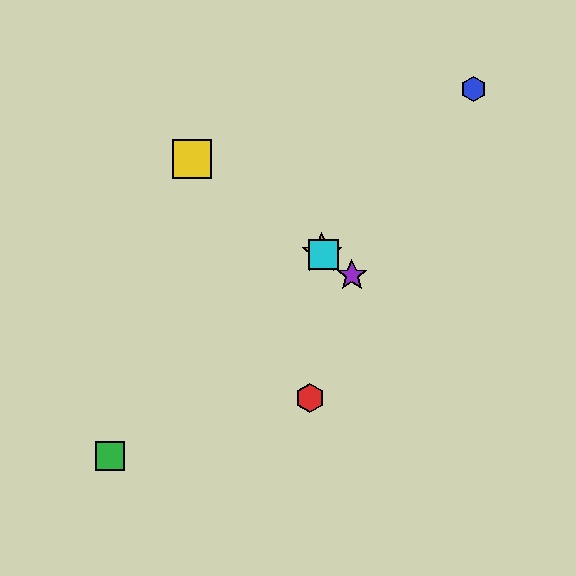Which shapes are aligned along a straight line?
The yellow square, the purple star, the orange star, the cyan square are aligned along a straight line.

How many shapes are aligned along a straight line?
4 shapes (the yellow square, the purple star, the orange star, the cyan square) are aligned along a straight line.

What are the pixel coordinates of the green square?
The green square is at (110, 456).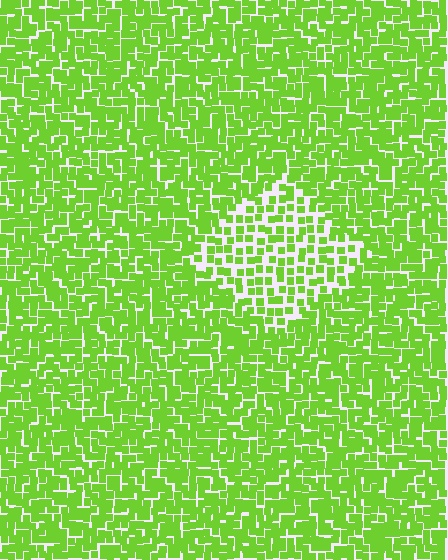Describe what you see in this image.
The image contains small lime elements arranged at two different densities. A diamond-shaped region is visible where the elements are less densely packed than the surrounding area.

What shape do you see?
I see a diamond.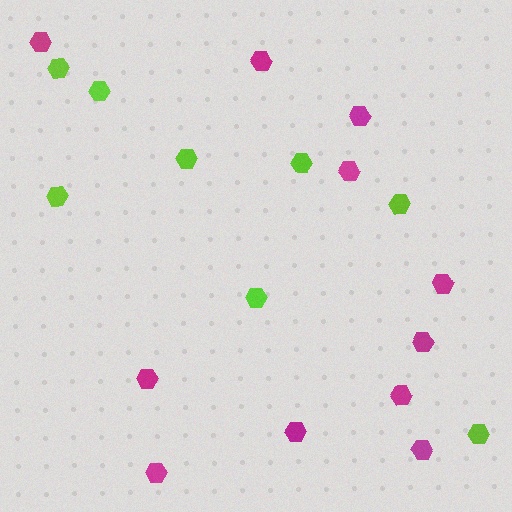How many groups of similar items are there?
There are 2 groups: one group of magenta hexagons (11) and one group of lime hexagons (8).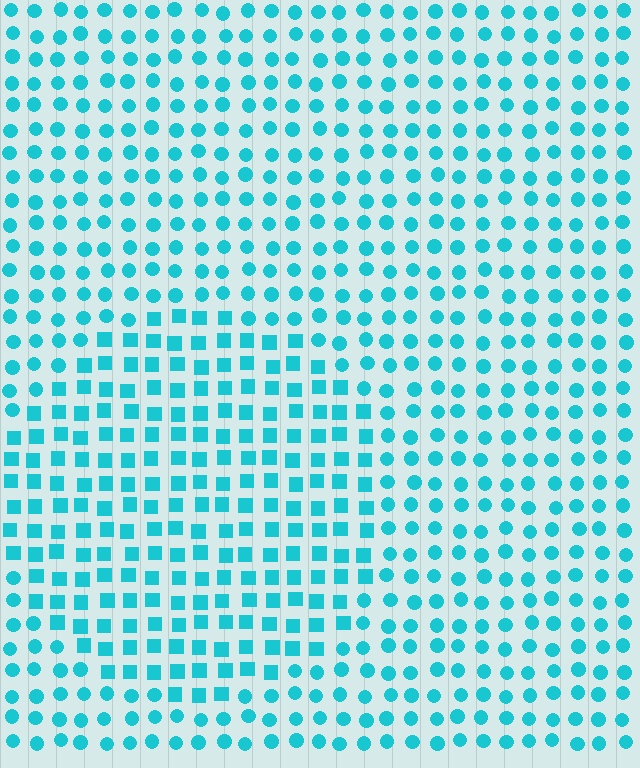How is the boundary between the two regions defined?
The boundary is defined by a change in element shape: squares inside vs. circles outside. All elements share the same color and spacing.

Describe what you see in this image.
The image is filled with small cyan elements arranged in a uniform grid. A circle-shaped region contains squares, while the surrounding area contains circles. The boundary is defined purely by the change in element shape.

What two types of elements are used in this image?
The image uses squares inside the circle region and circles outside it.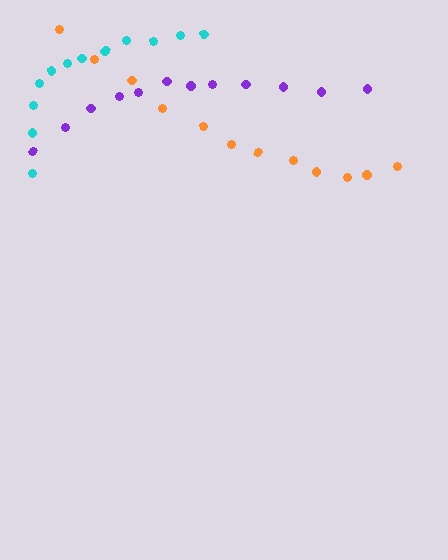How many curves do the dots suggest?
There are 3 distinct paths.